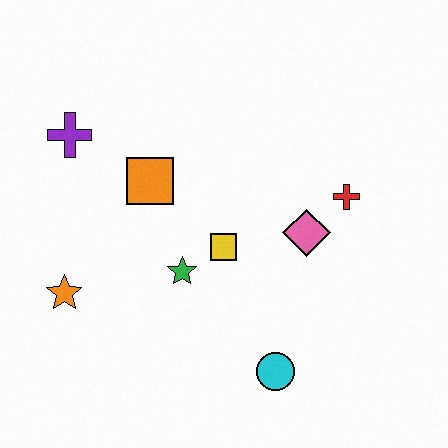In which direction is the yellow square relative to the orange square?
The yellow square is to the right of the orange square.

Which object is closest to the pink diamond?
The red cross is closest to the pink diamond.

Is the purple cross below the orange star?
No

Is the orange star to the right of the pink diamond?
No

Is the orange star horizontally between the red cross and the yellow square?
No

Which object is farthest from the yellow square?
The purple cross is farthest from the yellow square.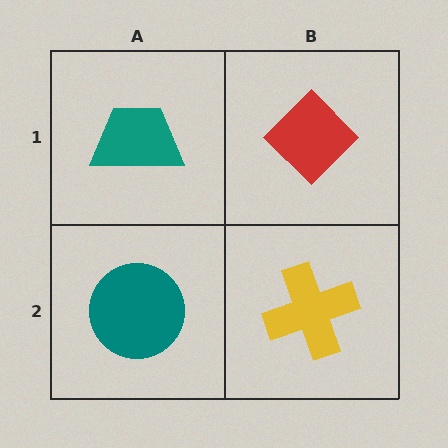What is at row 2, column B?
A yellow cross.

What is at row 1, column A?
A teal trapezoid.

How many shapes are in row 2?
2 shapes.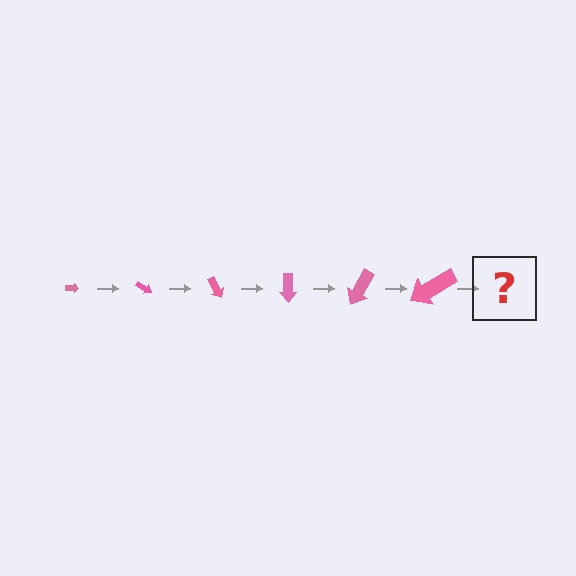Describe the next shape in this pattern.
It should be an arrow, larger than the previous one and rotated 180 degrees from the start.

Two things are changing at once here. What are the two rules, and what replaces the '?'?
The two rules are that the arrow grows larger each step and it rotates 30 degrees each step. The '?' should be an arrow, larger than the previous one and rotated 180 degrees from the start.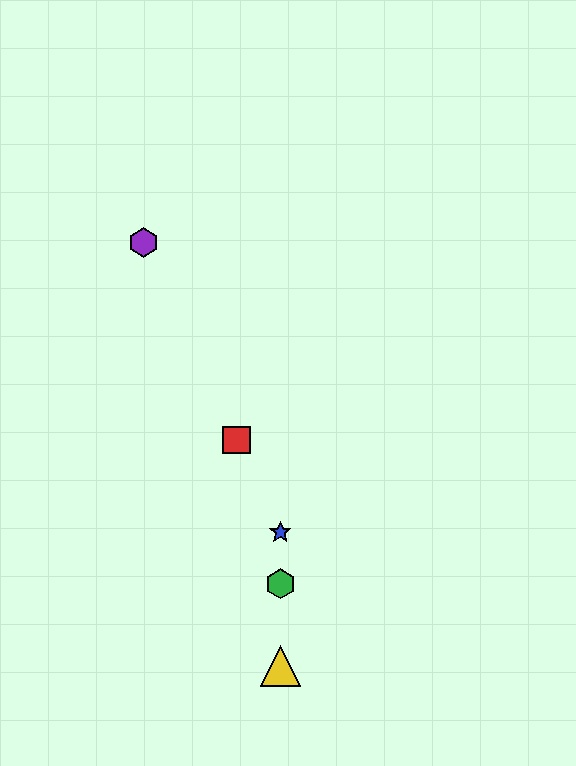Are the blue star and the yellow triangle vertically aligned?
Yes, both are at x≈280.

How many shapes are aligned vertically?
3 shapes (the blue star, the green hexagon, the yellow triangle) are aligned vertically.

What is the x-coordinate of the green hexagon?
The green hexagon is at x≈280.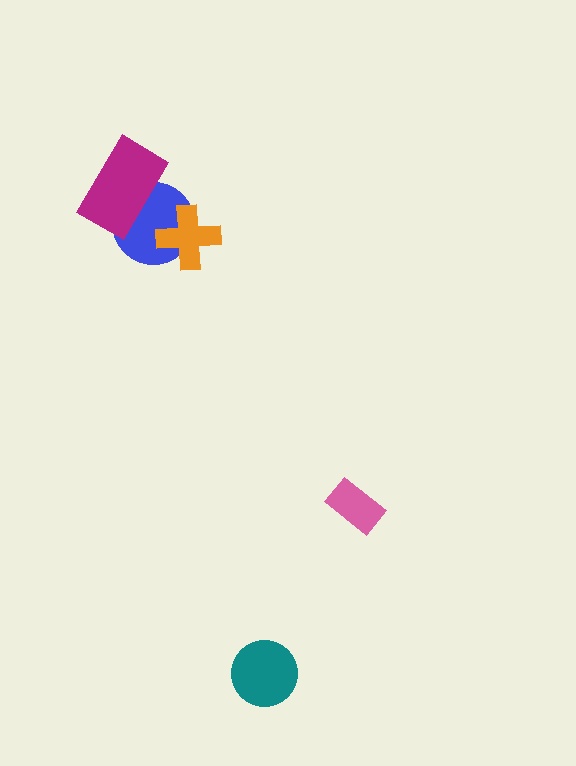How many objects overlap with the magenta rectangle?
1 object overlaps with the magenta rectangle.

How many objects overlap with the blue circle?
2 objects overlap with the blue circle.